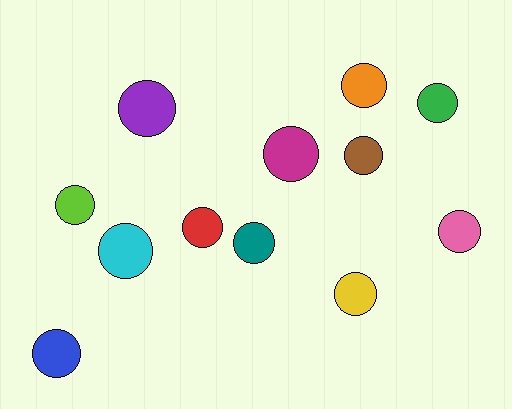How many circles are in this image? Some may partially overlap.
There are 12 circles.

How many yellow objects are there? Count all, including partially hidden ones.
There is 1 yellow object.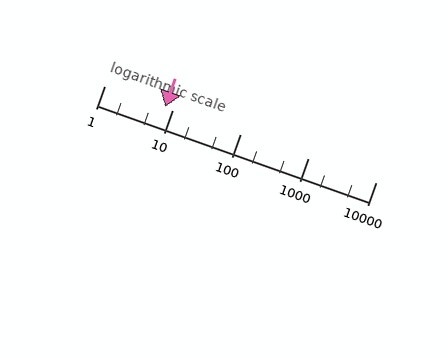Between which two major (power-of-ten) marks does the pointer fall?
The pointer is between 1 and 10.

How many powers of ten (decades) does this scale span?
The scale spans 4 decades, from 1 to 10000.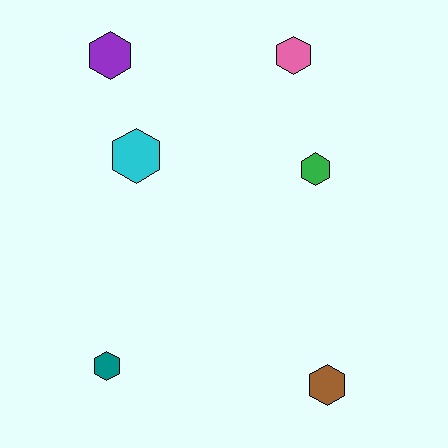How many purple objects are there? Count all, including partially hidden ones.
There is 1 purple object.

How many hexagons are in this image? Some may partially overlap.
There are 6 hexagons.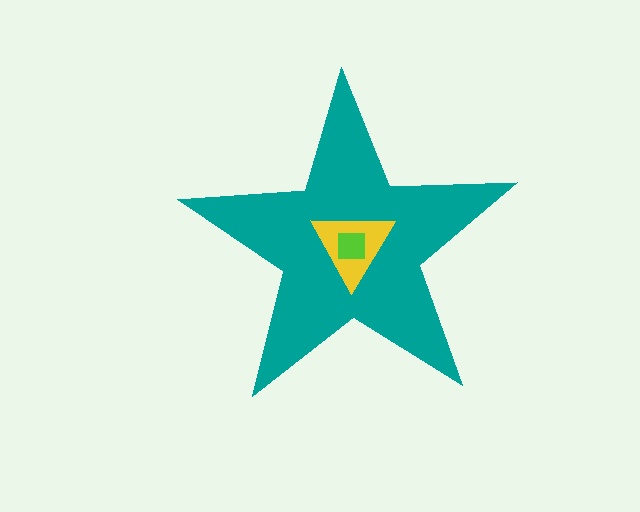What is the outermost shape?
The teal star.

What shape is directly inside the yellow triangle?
The lime square.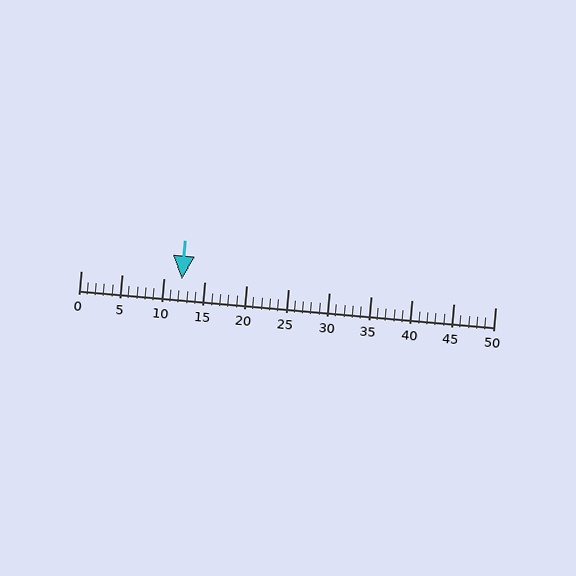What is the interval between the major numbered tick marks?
The major tick marks are spaced 5 units apart.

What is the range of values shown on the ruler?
The ruler shows values from 0 to 50.